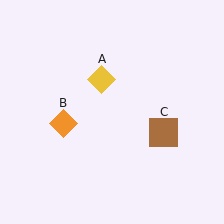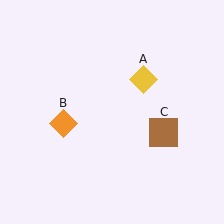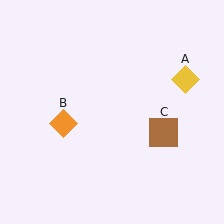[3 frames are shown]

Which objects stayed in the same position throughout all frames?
Orange diamond (object B) and brown square (object C) remained stationary.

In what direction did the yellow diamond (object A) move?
The yellow diamond (object A) moved right.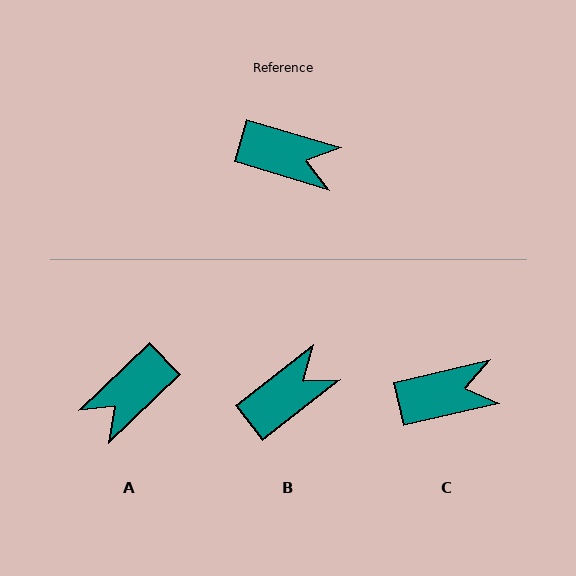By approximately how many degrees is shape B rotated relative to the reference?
Approximately 55 degrees counter-clockwise.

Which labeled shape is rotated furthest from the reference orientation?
A, about 120 degrees away.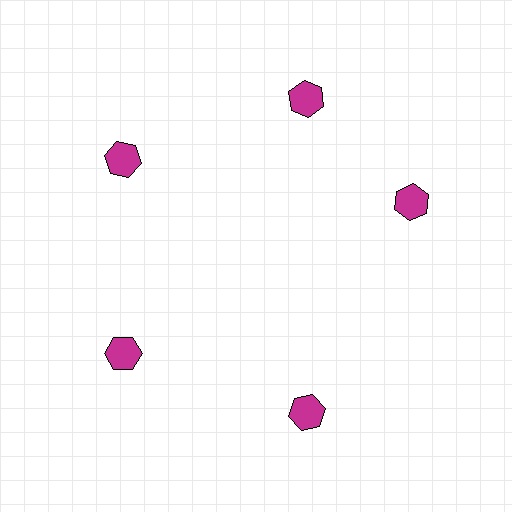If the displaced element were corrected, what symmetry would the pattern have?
It would have 5-fold rotational symmetry — the pattern would map onto itself every 72 degrees.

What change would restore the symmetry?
The symmetry would be restored by rotating it back into even spacing with its neighbors so that all 5 hexagons sit at equal angles and equal distance from the center.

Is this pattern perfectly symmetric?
No. The 5 magenta hexagons are arranged in a ring, but one element near the 3 o'clock position is rotated out of alignment along the ring, breaking the 5-fold rotational symmetry.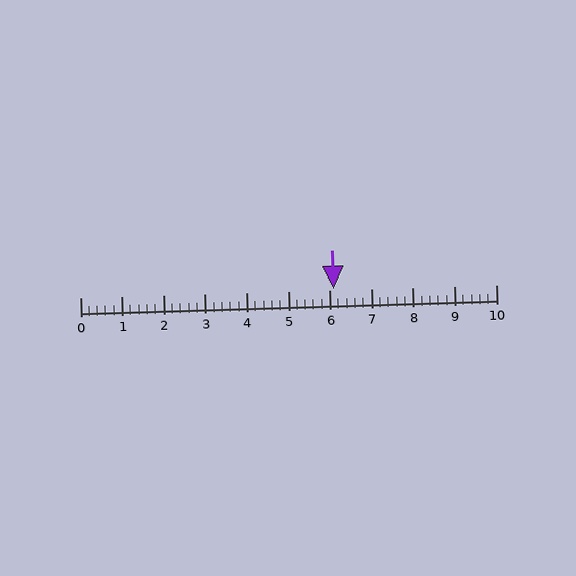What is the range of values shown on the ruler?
The ruler shows values from 0 to 10.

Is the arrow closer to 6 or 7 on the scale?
The arrow is closer to 6.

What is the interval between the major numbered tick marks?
The major tick marks are spaced 1 units apart.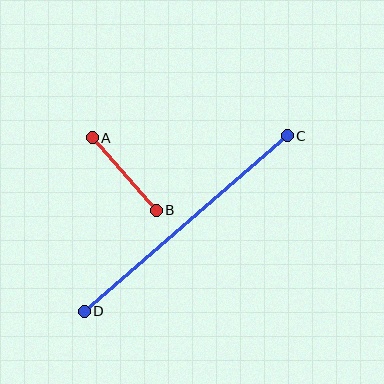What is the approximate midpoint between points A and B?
The midpoint is at approximately (124, 174) pixels.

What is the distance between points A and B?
The distance is approximately 97 pixels.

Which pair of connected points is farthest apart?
Points C and D are farthest apart.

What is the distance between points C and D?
The distance is approximately 269 pixels.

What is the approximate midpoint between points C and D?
The midpoint is at approximately (186, 224) pixels.